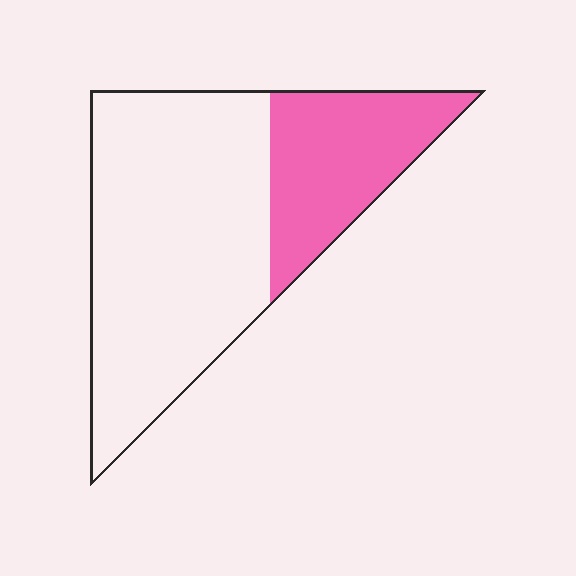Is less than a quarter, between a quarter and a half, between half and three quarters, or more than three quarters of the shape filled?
Between a quarter and a half.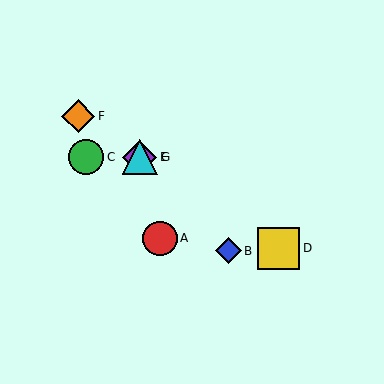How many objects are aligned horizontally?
3 objects (C, E, G) are aligned horizontally.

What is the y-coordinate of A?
Object A is at y≈238.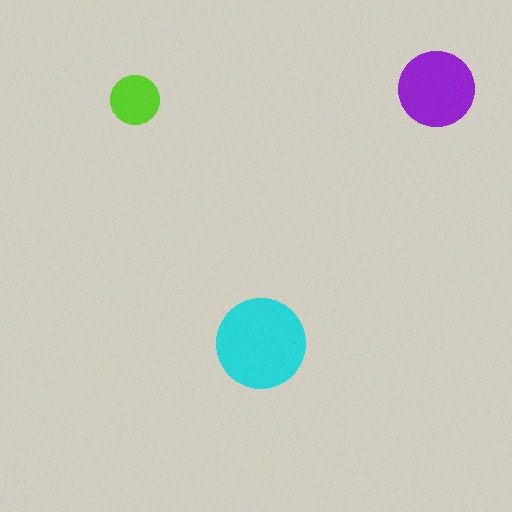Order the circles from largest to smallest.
the cyan one, the purple one, the lime one.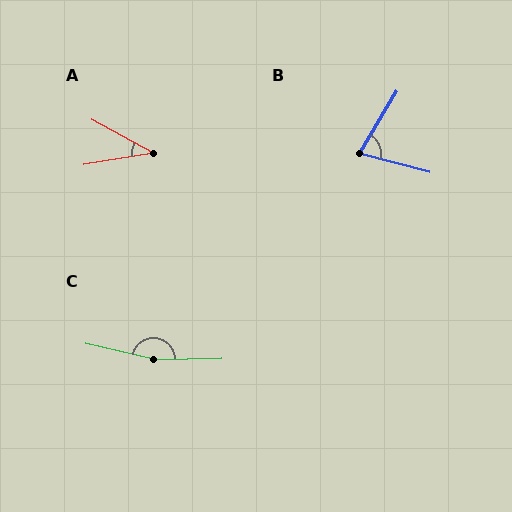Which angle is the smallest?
A, at approximately 38 degrees.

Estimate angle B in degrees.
Approximately 73 degrees.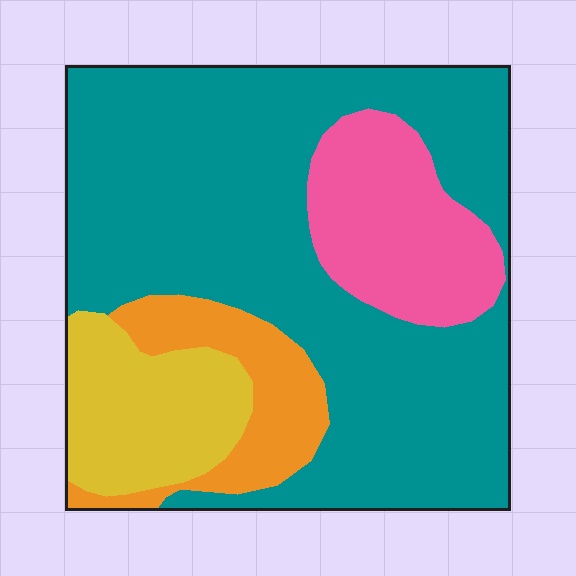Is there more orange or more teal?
Teal.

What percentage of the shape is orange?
Orange covers 11% of the shape.